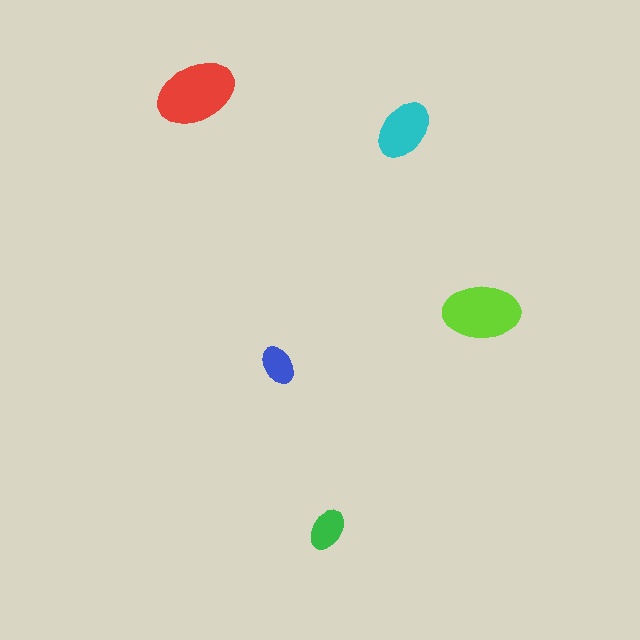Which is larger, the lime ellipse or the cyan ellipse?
The lime one.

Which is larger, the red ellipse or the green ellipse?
The red one.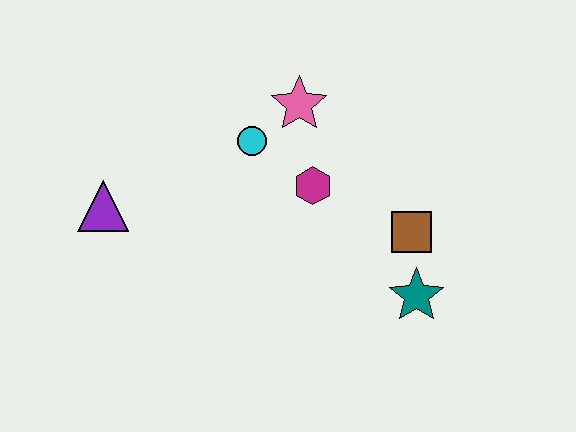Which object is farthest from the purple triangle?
The teal star is farthest from the purple triangle.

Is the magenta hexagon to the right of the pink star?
Yes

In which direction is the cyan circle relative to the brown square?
The cyan circle is to the left of the brown square.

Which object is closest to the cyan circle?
The pink star is closest to the cyan circle.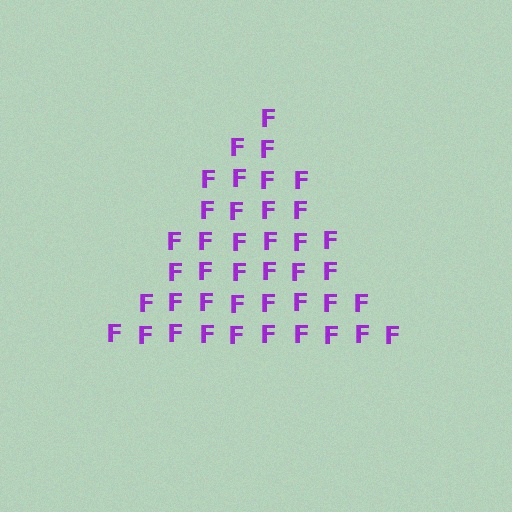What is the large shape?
The large shape is a triangle.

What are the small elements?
The small elements are letter F's.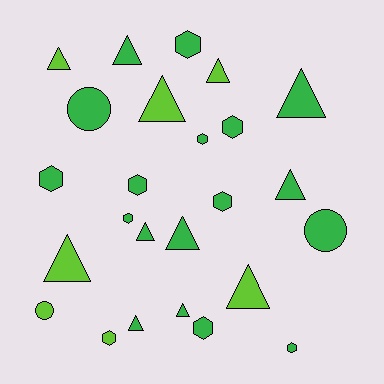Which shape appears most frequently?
Triangle, with 12 objects.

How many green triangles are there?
There are 7 green triangles.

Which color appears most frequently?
Green, with 18 objects.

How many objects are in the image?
There are 25 objects.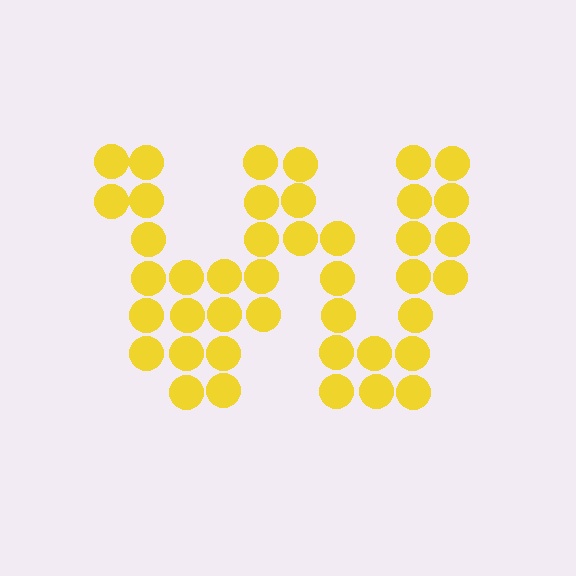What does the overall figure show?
The overall figure shows the letter W.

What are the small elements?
The small elements are circles.